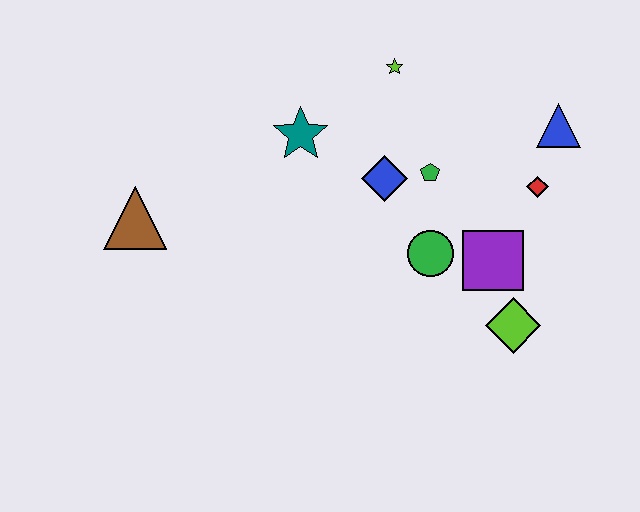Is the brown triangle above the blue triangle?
No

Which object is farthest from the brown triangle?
The blue triangle is farthest from the brown triangle.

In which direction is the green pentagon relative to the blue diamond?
The green pentagon is to the right of the blue diamond.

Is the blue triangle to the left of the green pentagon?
No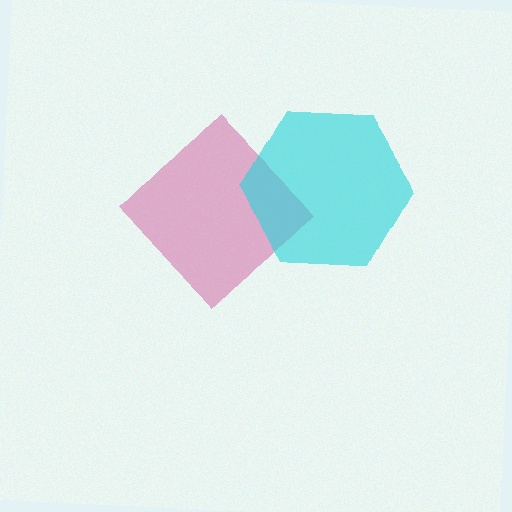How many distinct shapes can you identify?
There are 2 distinct shapes: a magenta diamond, a cyan hexagon.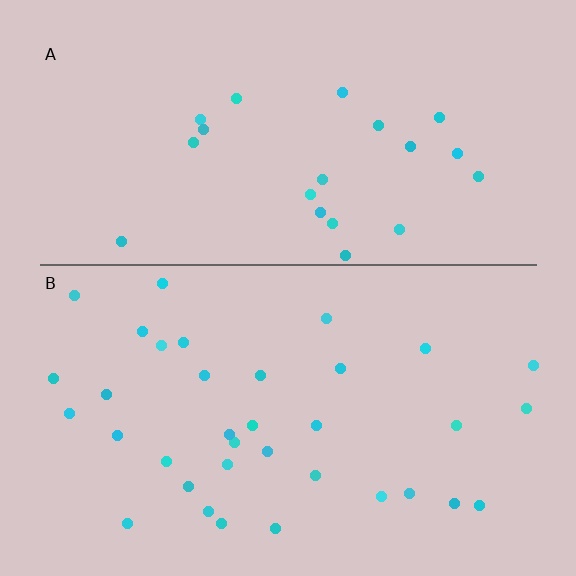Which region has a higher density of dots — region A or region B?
B (the bottom).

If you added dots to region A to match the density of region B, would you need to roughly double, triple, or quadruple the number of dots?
Approximately double.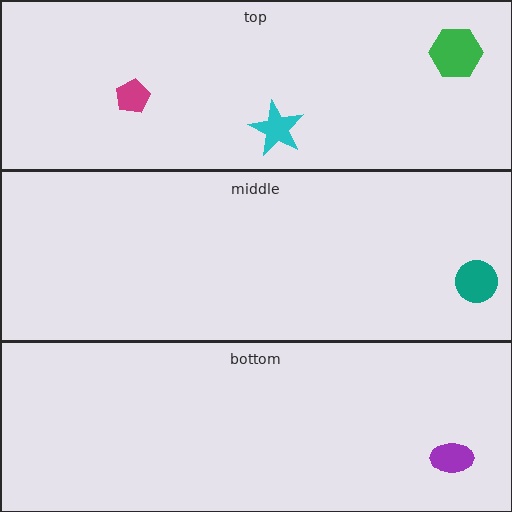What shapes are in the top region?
The magenta pentagon, the green hexagon, the cyan star.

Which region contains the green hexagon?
The top region.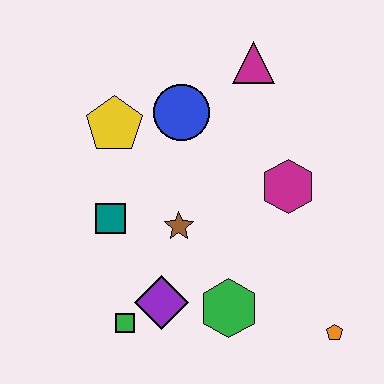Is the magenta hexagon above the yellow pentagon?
No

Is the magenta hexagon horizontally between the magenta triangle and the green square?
No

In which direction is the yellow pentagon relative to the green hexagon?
The yellow pentagon is above the green hexagon.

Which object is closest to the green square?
The purple diamond is closest to the green square.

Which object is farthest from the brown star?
The orange pentagon is farthest from the brown star.